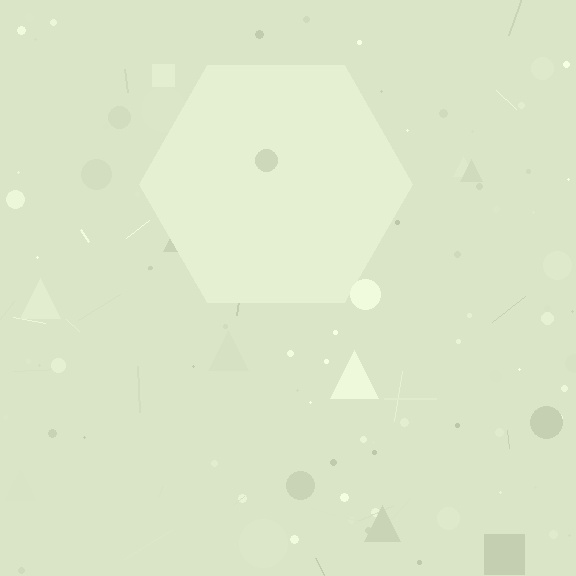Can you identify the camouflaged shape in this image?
The camouflaged shape is a hexagon.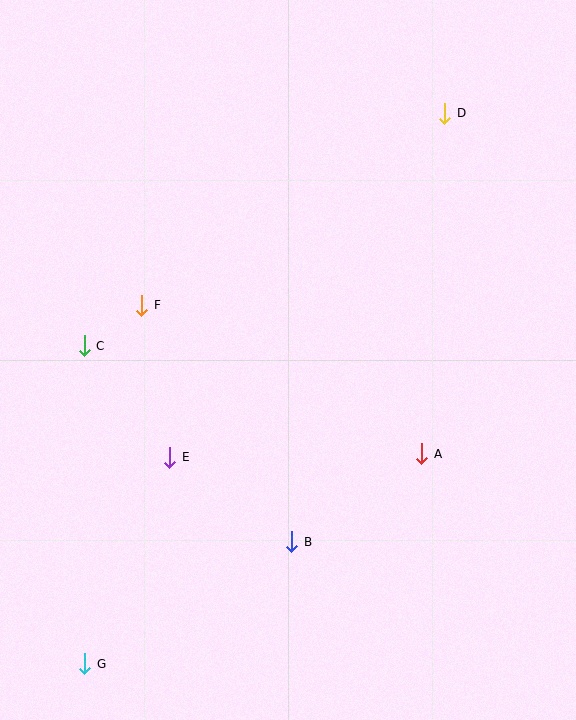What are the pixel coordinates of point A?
Point A is at (422, 454).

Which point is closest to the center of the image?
Point E at (170, 457) is closest to the center.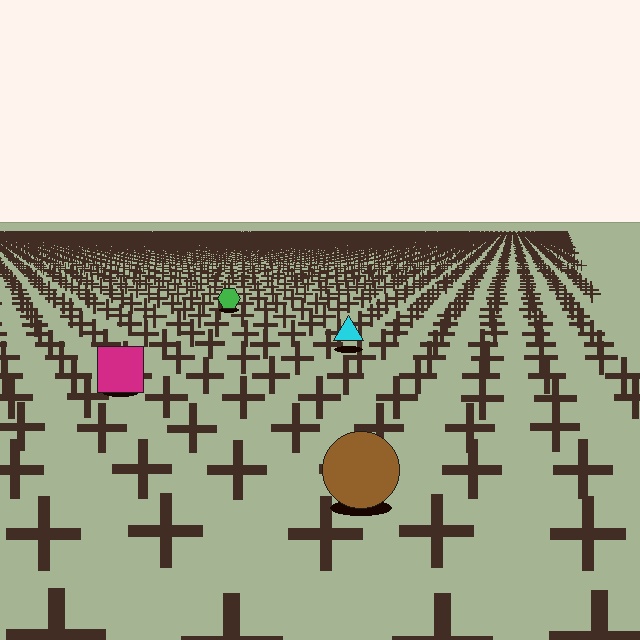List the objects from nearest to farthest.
From nearest to farthest: the brown circle, the magenta square, the cyan triangle, the green hexagon.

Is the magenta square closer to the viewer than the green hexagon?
Yes. The magenta square is closer — you can tell from the texture gradient: the ground texture is coarser near it.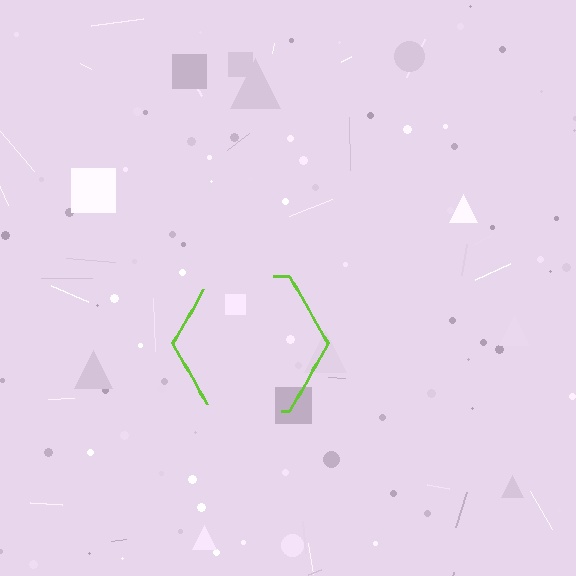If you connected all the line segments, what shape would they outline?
They would outline a hexagon.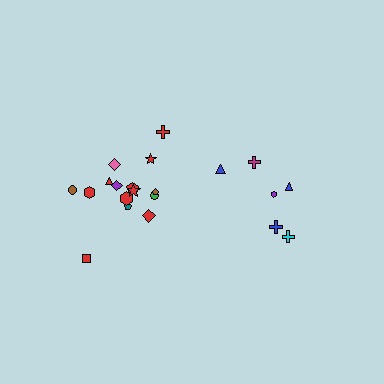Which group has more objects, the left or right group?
The left group.